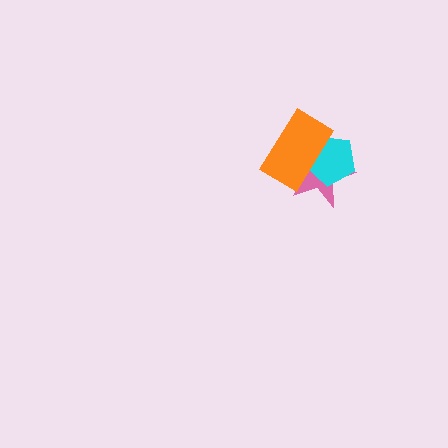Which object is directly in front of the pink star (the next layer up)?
The cyan pentagon is directly in front of the pink star.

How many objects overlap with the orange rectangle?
2 objects overlap with the orange rectangle.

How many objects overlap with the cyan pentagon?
2 objects overlap with the cyan pentagon.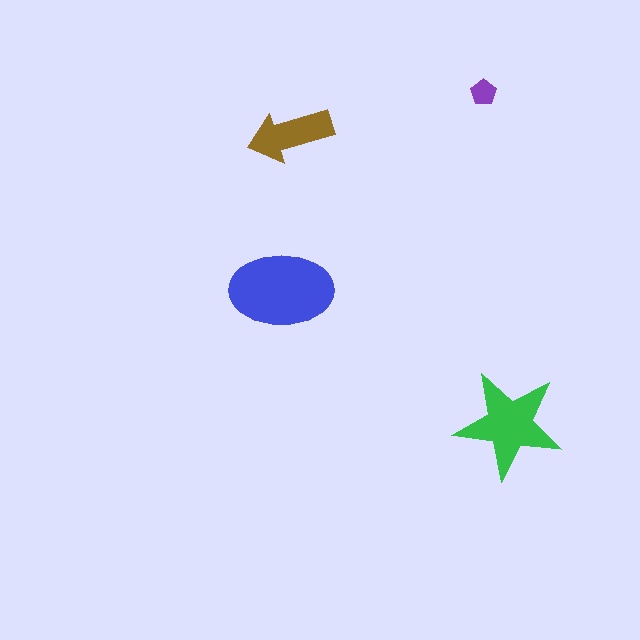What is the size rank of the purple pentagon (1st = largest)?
4th.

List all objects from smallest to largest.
The purple pentagon, the brown arrow, the green star, the blue ellipse.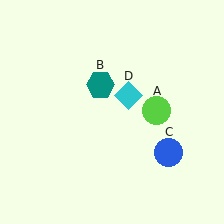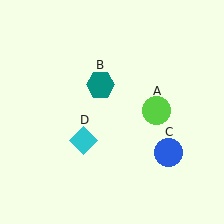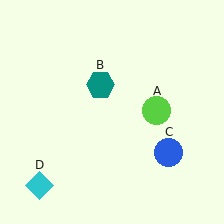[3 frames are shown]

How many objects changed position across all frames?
1 object changed position: cyan diamond (object D).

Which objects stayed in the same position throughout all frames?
Lime circle (object A) and teal hexagon (object B) and blue circle (object C) remained stationary.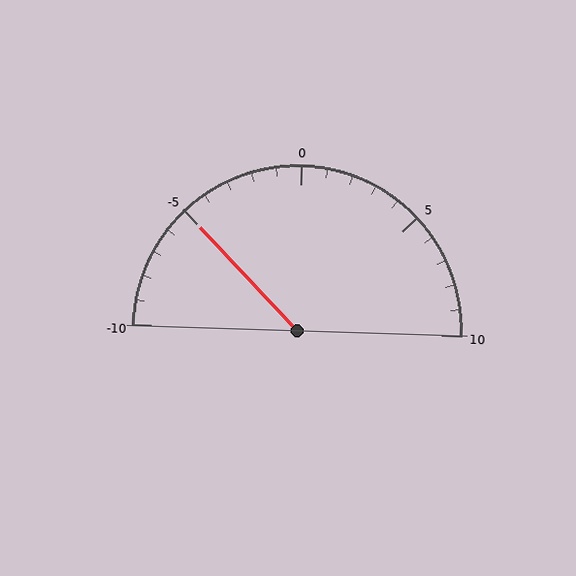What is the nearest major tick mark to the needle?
The nearest major tick mark is -5.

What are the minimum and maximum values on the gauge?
The gauge ranges from -10 to 10.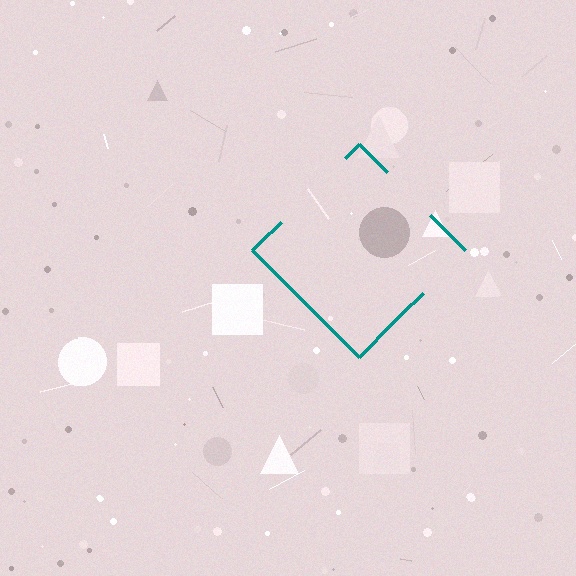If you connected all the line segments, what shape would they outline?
They would outline a diamond.